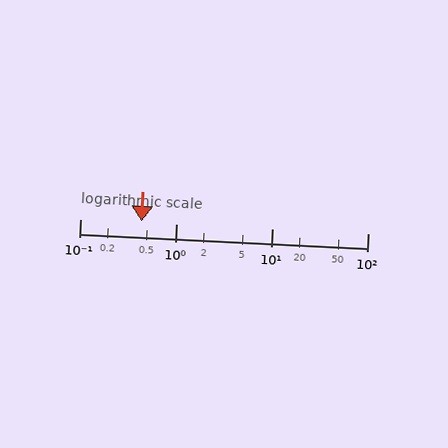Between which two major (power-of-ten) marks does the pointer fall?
The pointer is between 0.1 and 1.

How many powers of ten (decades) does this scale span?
The scale spans 3 decades, from 0.1 to 100.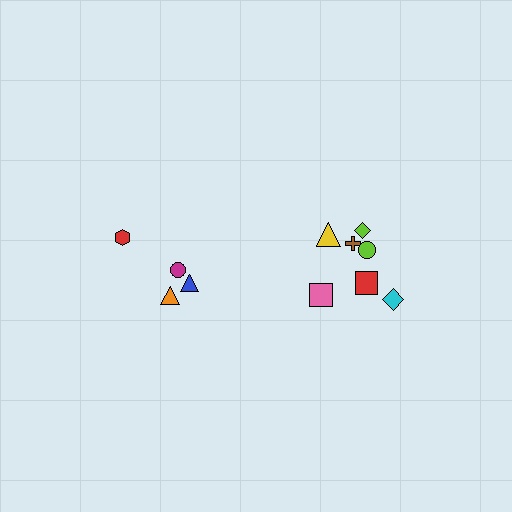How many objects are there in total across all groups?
There are 11 objects.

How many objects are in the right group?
There are 7 objects.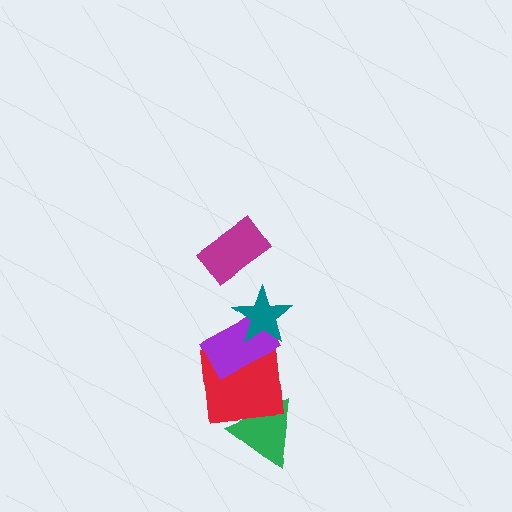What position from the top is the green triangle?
The green triangle is 5th from the top.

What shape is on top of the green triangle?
The red square is on top of the green triangle.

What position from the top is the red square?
The red square is 4th from the top.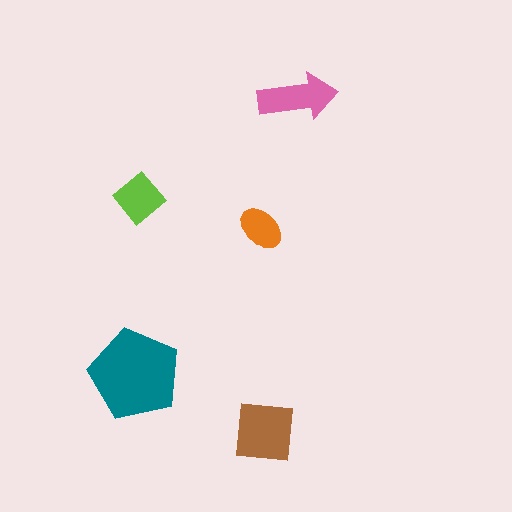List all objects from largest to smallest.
The teal pentagon, the brown square, the pink arrow, the lime diamond, the orange ellipse.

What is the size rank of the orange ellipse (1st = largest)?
5th.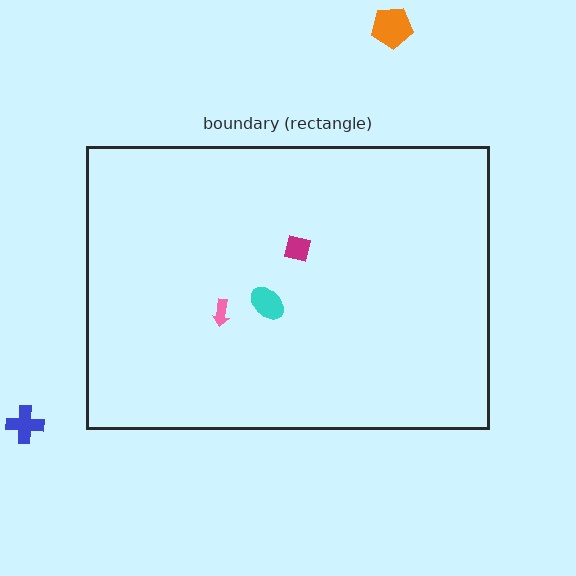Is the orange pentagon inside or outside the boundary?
Outside.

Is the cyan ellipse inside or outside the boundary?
Inside.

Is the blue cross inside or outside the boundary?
Outside.